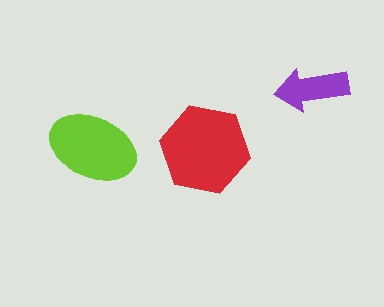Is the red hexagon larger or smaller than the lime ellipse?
Larger.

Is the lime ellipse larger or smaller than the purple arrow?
Larger.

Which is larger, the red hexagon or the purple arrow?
The red hexagon.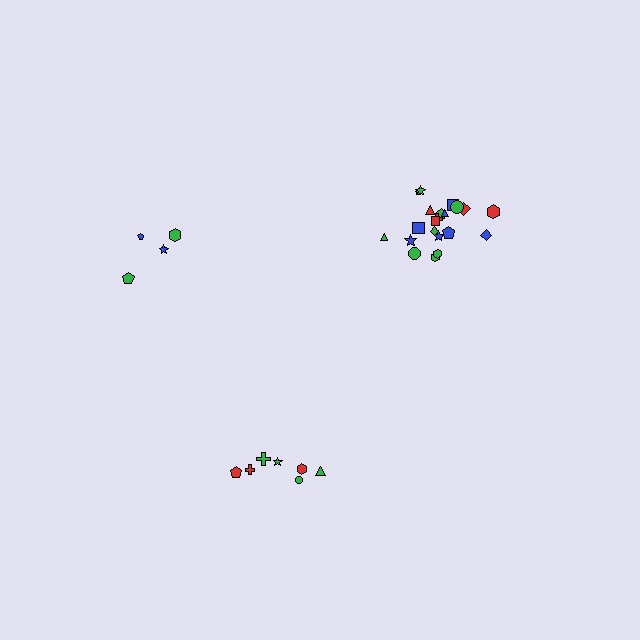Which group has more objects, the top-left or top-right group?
The top-right group.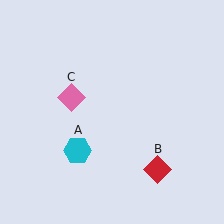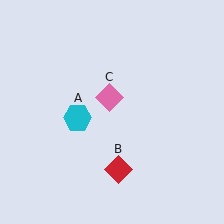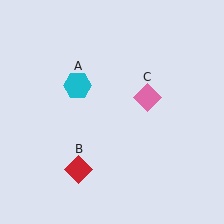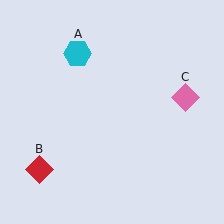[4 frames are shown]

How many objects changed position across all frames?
3 objects changed position: cyan hexagon (object A), red diamond (object B), pink diamond (object C).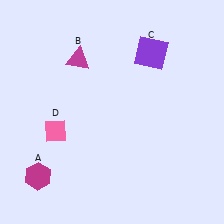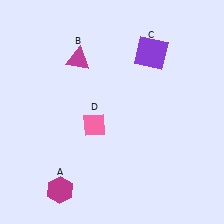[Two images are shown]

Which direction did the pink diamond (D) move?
The pink diamond (D) moved right.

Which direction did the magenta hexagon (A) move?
The magenta hexagon (A) moved right.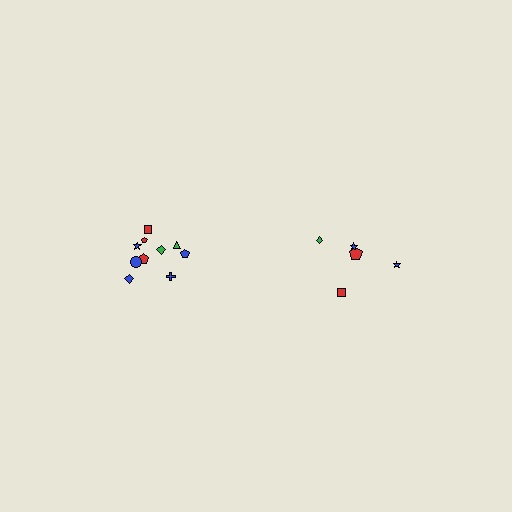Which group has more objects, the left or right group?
The left group.